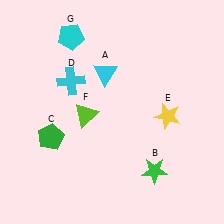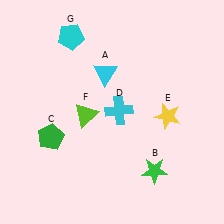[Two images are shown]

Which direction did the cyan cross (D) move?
The cyan cross (D) moved right.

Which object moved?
The cyan cross (D) moved right.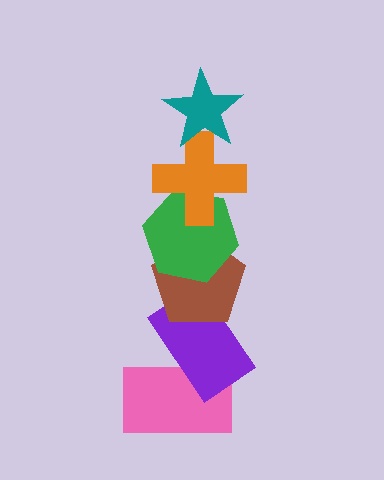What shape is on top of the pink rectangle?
The purple rectangle is on top of the pink rectangle.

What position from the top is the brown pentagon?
The brown pentagon is 4th from the top.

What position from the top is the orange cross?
The orange cross is 2nd from the top.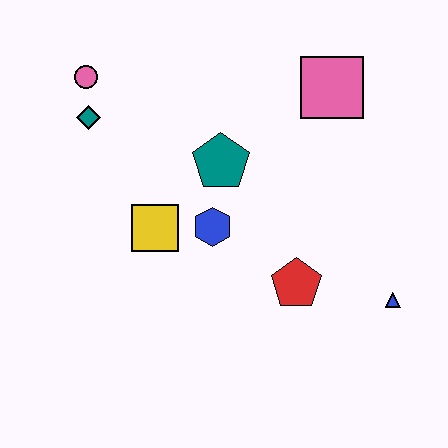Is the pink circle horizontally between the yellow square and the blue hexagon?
No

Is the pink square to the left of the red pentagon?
No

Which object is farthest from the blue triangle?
The pink circle is farthest from the blue triangle.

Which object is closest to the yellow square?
The blue hexagon is closest to the yellow square.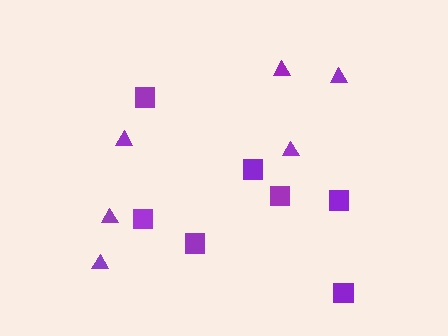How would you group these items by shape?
There are 2 groups: one group of squares (7) and one group of triangles (6).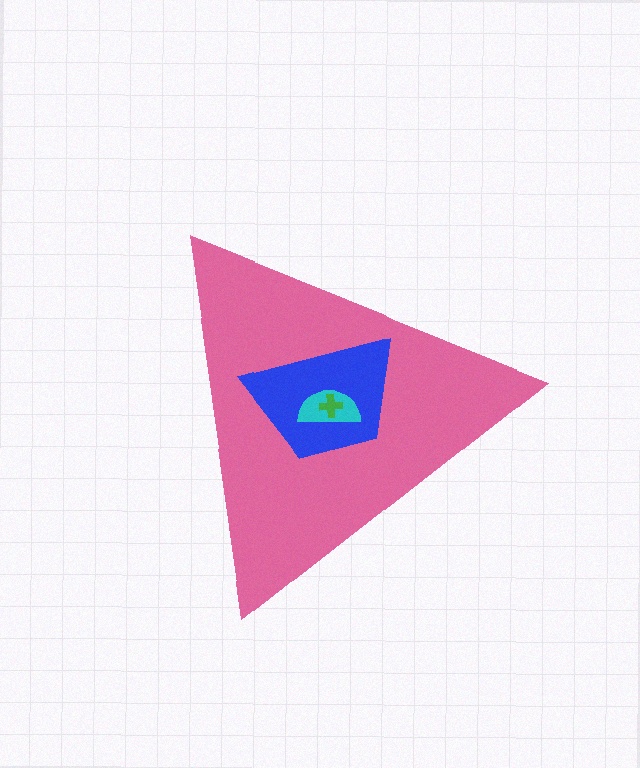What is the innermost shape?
The green cross.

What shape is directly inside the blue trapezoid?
The cyan semicircle.